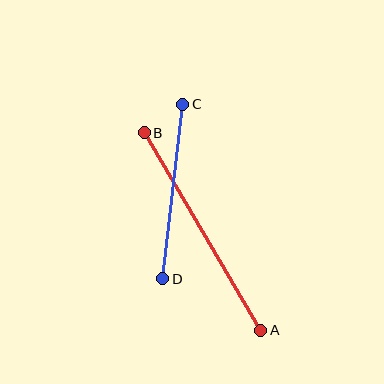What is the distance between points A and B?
The distance is approximately 230 pixels.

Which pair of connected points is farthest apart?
Points A and B are farthest apart.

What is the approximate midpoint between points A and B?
The midpoint is at approximately (203, 231) pixels.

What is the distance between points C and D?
The distance is approximately 176 pixels.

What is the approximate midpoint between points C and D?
The midpoint is at approximately (173, 191) pixels.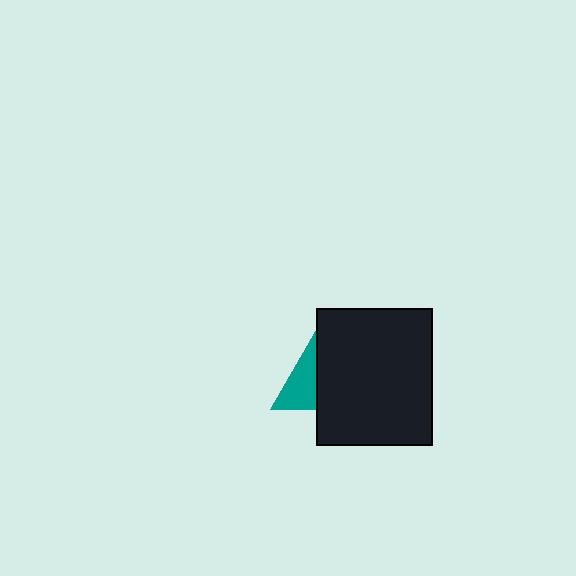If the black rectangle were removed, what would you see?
You would see the complete teal triangle.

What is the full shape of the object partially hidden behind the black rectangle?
The partially hidden object is a teal triangle.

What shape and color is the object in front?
The object in front is a black rectangle.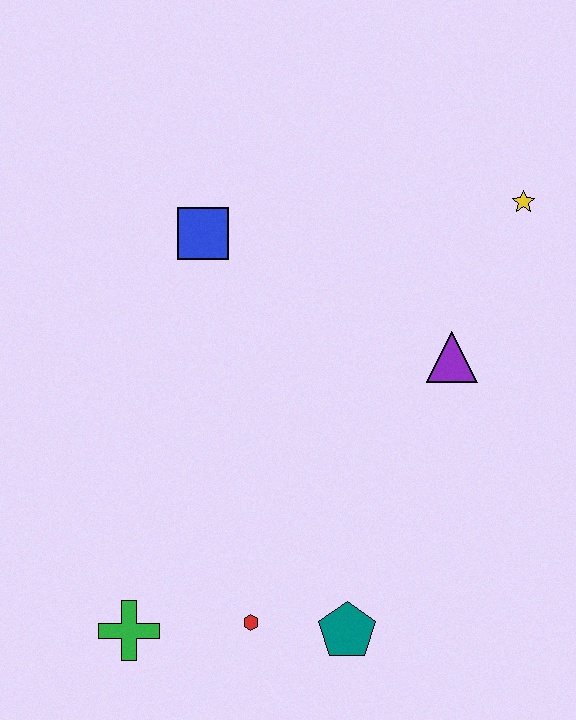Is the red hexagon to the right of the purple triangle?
No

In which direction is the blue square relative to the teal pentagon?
The blue square is above the teal pentagon.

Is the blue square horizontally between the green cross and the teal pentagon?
Yes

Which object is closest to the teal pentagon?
The red hexagon is closest to the teal pentagon.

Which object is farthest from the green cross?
The yellow star is farthest from the green cross.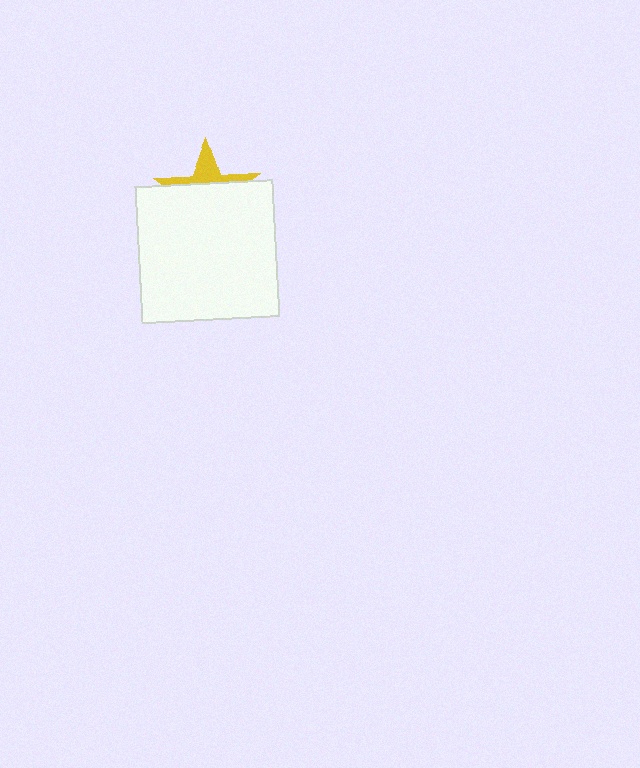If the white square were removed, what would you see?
You would see the complete yellow star.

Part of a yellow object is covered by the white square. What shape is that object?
It is a star.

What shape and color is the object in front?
The object in front is a white square.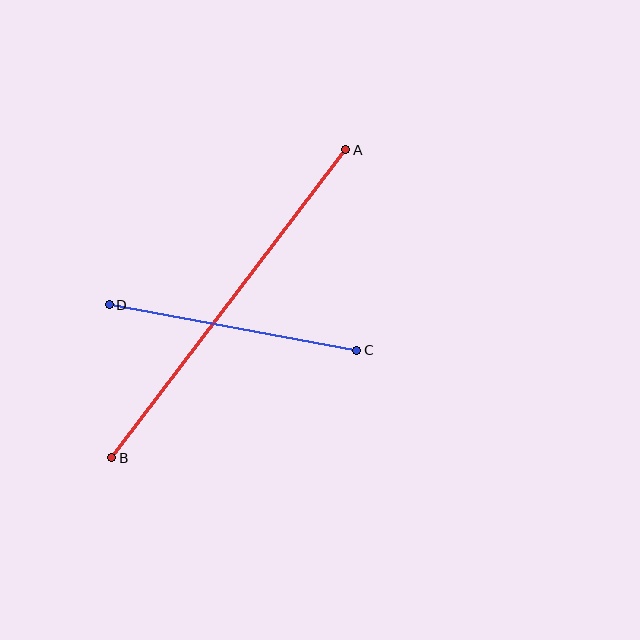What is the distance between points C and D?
The distance is approximately 252 pixels.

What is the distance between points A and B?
The distance is approximately 387 pixels.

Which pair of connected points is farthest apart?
Points A and B are farthest apart.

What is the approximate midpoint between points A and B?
The midpoint is at approximately (229, 304) pixels.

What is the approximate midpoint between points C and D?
The midpoint is at approximately (233, 327) pixels.